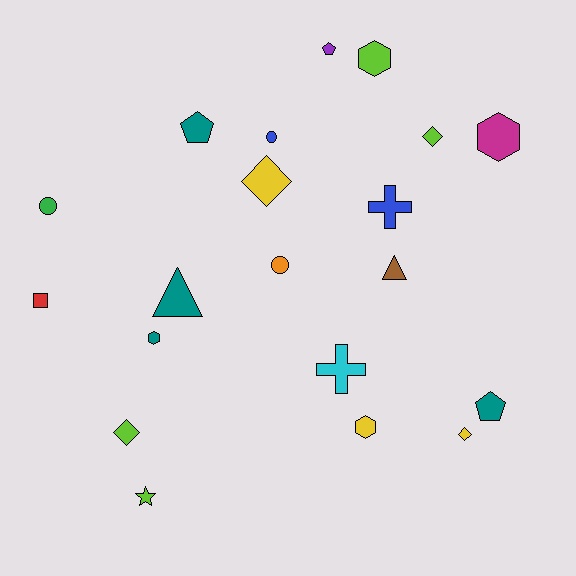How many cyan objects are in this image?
There is 1 cyan object.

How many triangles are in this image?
There are 2 triangles.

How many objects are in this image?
There are 20 objects.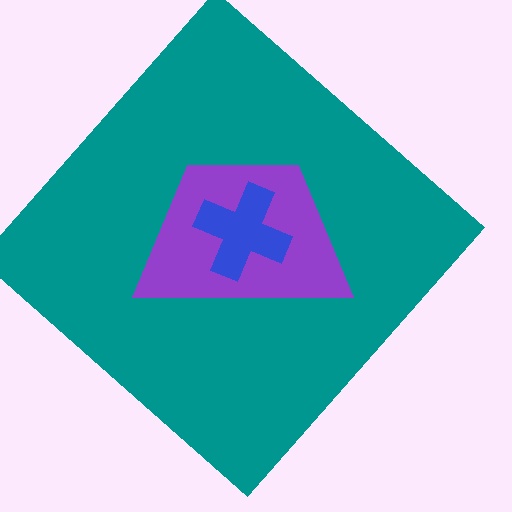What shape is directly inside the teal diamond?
The purple trapezoid.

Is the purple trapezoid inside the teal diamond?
Yes.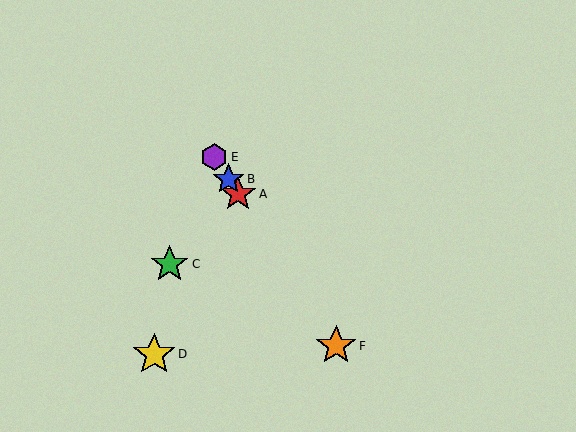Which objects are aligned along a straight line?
Objects A, B, E, F are aligned along a straight line.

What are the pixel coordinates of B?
Object B is at (229, 179).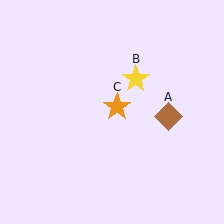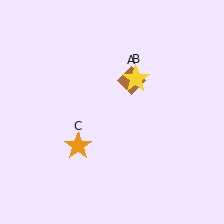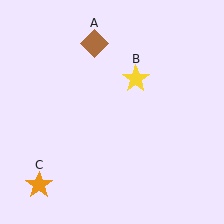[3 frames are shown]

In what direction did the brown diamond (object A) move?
The brown diamond (object A) moved up and to the left.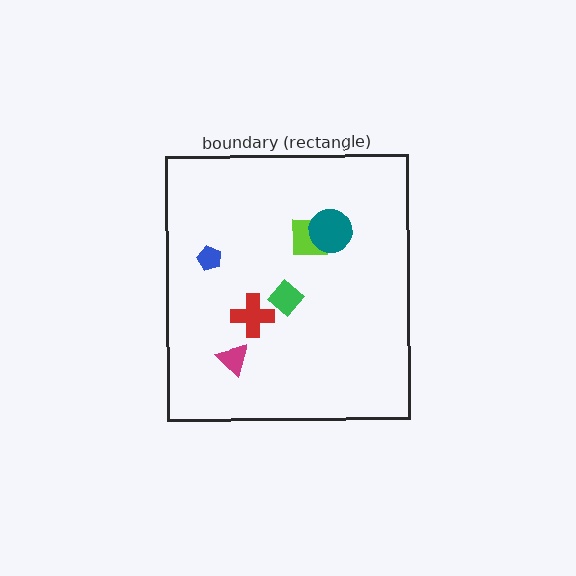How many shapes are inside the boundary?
6 inside, 0 outside.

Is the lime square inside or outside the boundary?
Inside.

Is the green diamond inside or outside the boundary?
Inside.